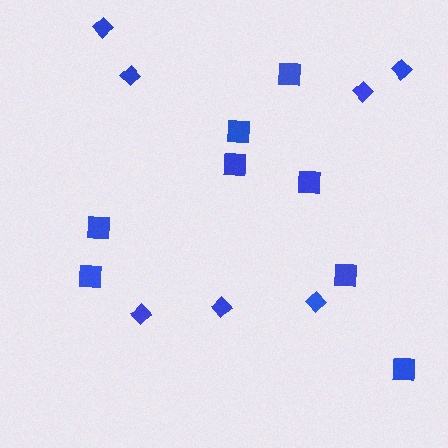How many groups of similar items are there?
There are 2 groups: one group of squares (8) and one group of diamonds (7).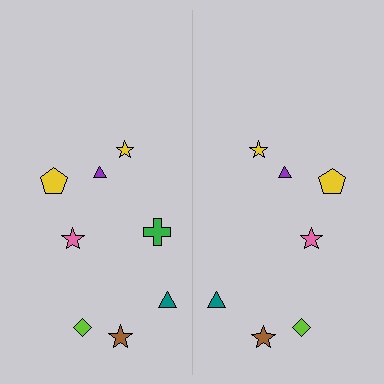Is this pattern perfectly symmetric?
No, the pattern is not perfectly symmetric. A green cross is missing from the right side.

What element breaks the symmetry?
A green cross is missing from the right side.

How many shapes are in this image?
There are 15 shapes in this image.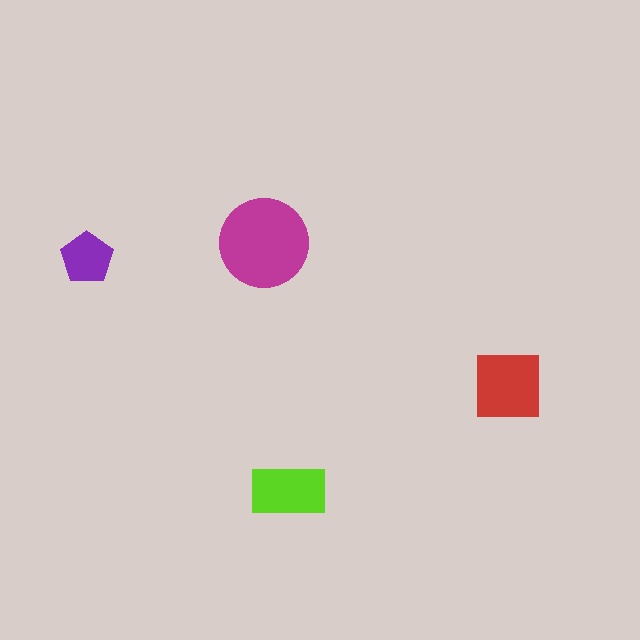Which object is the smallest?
The purple pentagon.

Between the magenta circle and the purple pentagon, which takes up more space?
The magenta circle.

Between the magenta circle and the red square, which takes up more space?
The magenta circle.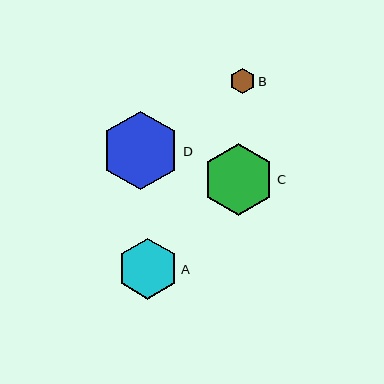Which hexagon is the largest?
Hexagon D is the largest with a size of approximately 79 pixels.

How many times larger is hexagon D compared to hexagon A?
Hexagon D is approximately 1.3 times the size of hexagon A.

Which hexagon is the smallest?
Hexagon B is the smallest with a size of approximately 25 pixels.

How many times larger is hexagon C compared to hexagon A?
Hexagon C is approximately 1.2 times the size of hexagon A.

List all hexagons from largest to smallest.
From largest to smallest: D, C, A, B.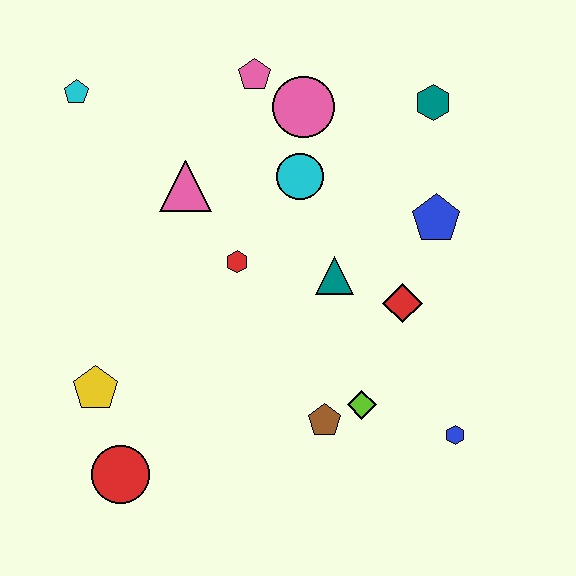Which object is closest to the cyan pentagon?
The pink triangle is closest to the cyan pentagon.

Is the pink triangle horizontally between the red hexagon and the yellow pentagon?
Yes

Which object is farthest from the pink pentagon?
The red circle is farthest from the pink pentagon.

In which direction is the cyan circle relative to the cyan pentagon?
The cyan circle is to the right of the cyan pentagon.